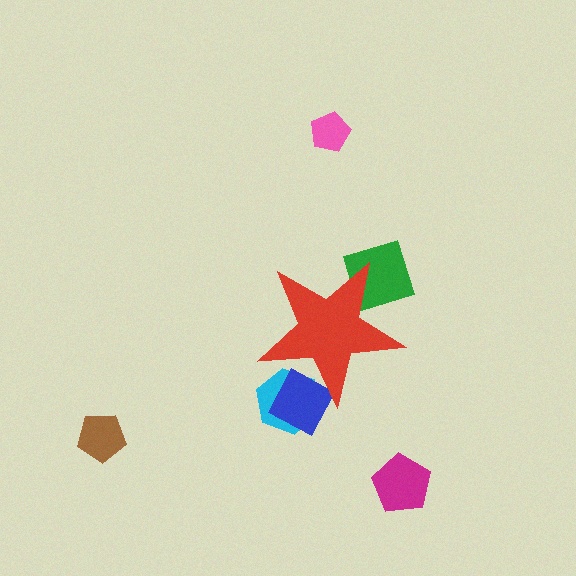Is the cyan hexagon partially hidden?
Yes, the cyan hexagon is partially hidden behind the red star.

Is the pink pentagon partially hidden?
No, the pink pentagon is fully visible.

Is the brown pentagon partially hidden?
No, the brown pentagon is fully visible.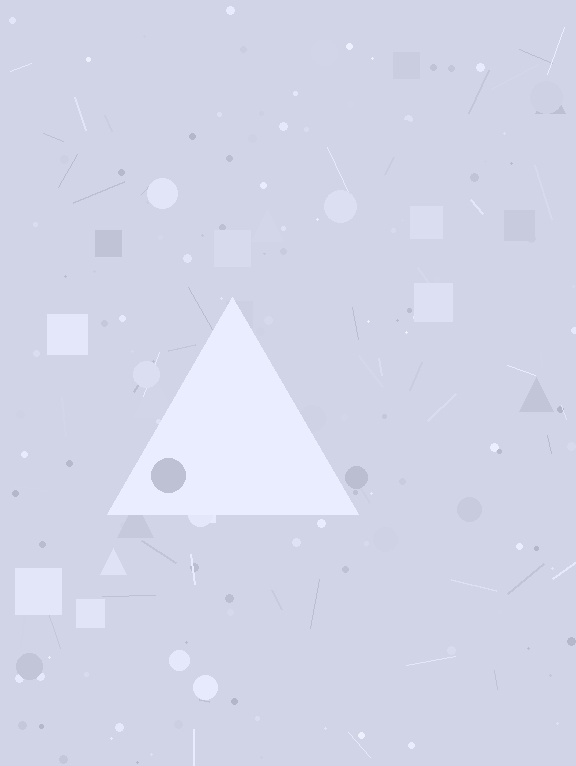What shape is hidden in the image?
A triangle is hidden in the image.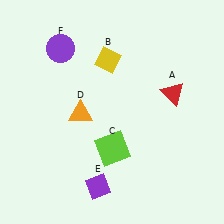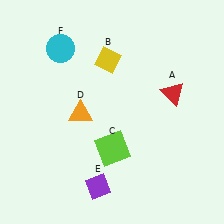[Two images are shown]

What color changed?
The circle (F) changed from purple in Image 1 to cyan in Image 2.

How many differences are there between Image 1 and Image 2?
There is 1 difference between the two images.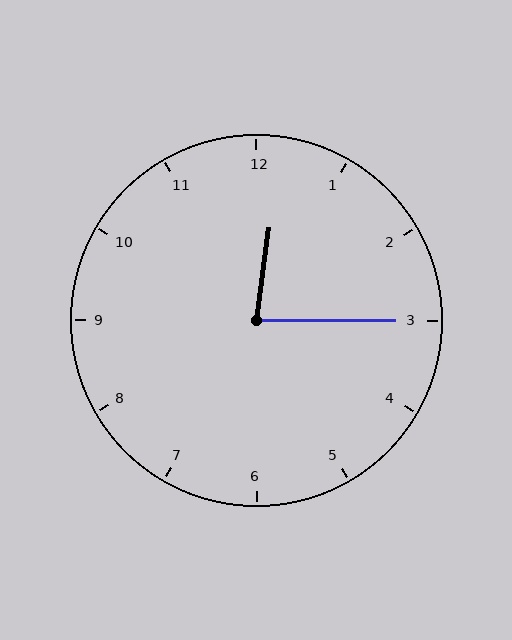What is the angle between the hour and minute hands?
Approximately 82 degrees.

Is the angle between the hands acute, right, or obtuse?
It is acute.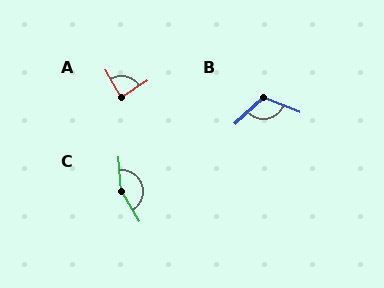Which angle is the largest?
C, at approximately 153 degrees.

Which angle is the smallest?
A, at approximately 86 degrees.